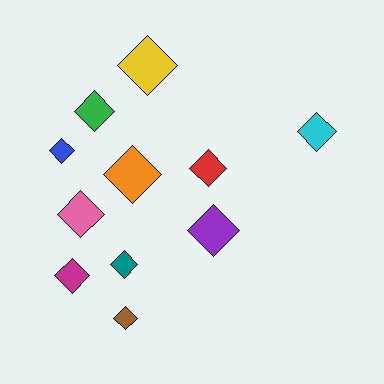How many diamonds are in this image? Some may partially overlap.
There are 11 diamonds.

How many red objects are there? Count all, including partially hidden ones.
There is 1 red object.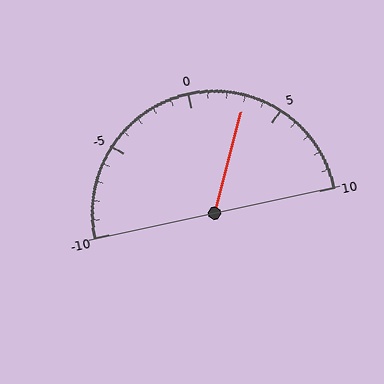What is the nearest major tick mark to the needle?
The nearest major tick mark is 5.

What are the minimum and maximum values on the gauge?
The gauge ranges from -10 to 10.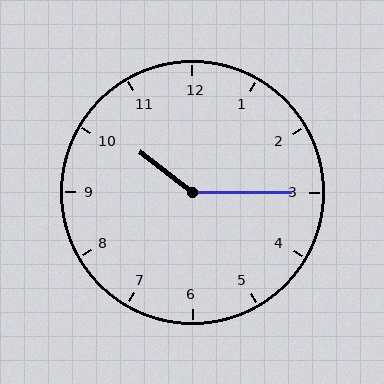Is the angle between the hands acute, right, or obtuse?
It is obtuse.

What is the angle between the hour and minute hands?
Approximately 142 degrees.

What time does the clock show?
10:15.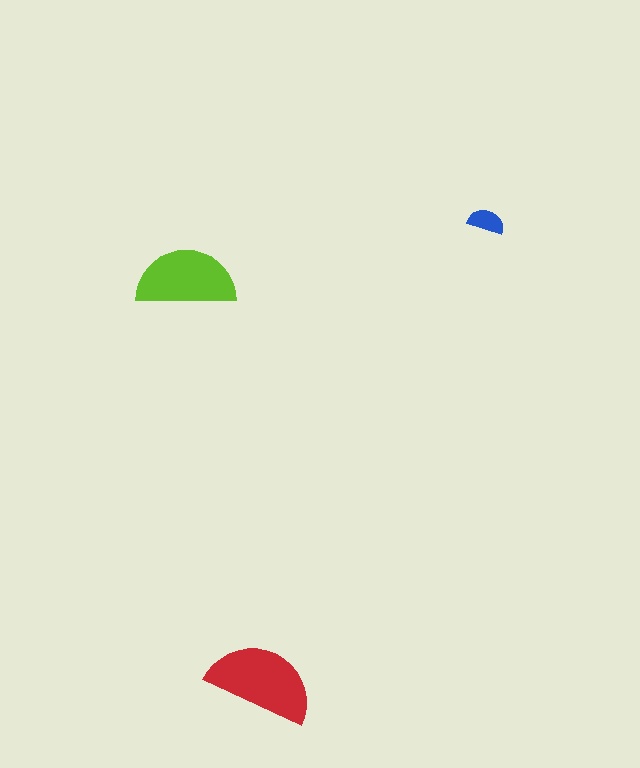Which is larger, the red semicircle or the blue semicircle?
The red one.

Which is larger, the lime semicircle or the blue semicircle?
The lime one.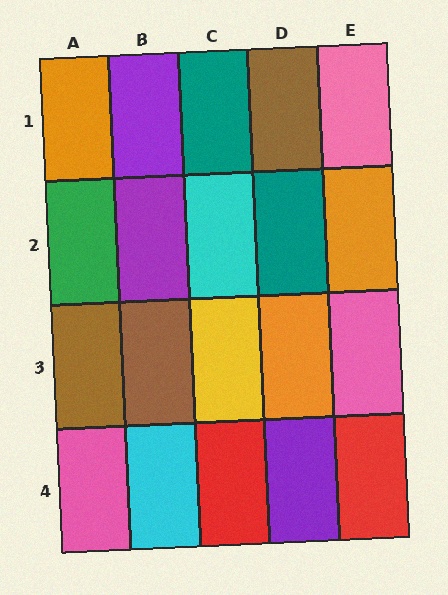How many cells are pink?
3 cells are pink.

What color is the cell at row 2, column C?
Cyan.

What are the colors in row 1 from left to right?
Orange, purple, teal, brown, pink.